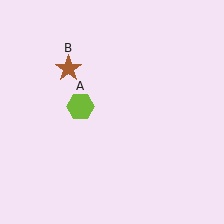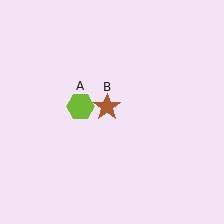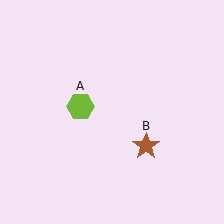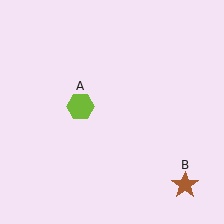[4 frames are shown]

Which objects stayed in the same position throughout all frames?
Lime hexagon (object A) remained stationary.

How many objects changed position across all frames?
1 object changed position: brown star (object B).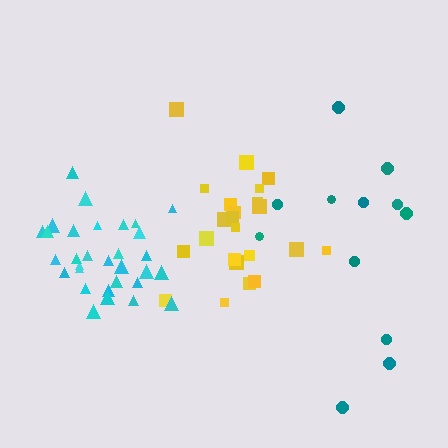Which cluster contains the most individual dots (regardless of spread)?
Cyan (31).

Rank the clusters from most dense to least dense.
cyan, yellow, teal.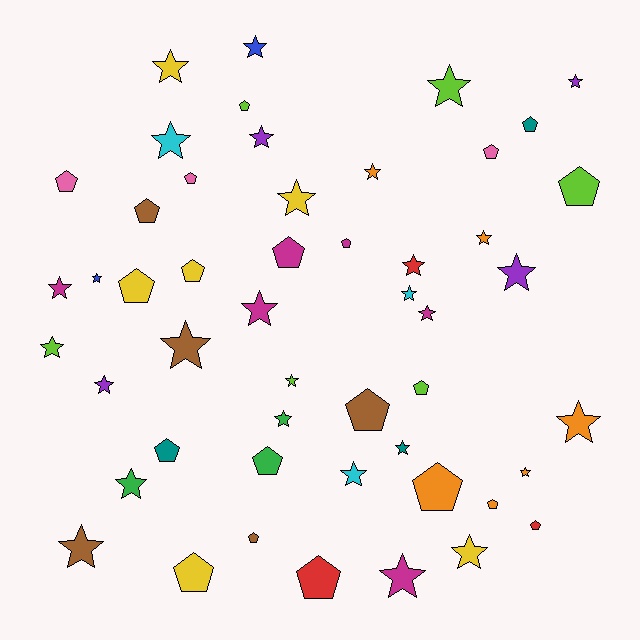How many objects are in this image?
There are 50 objects.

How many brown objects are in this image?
There are 5 brown objects.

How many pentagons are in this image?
There are 21 pentagons.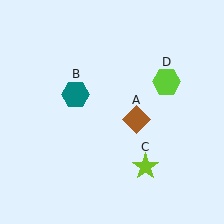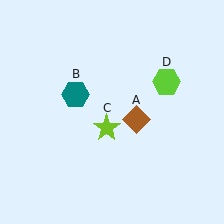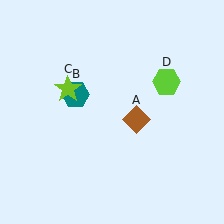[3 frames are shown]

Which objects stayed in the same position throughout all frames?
Brown diamond (object A) and teal hexagon (object B) and lime hexagon (object D) remained stationary.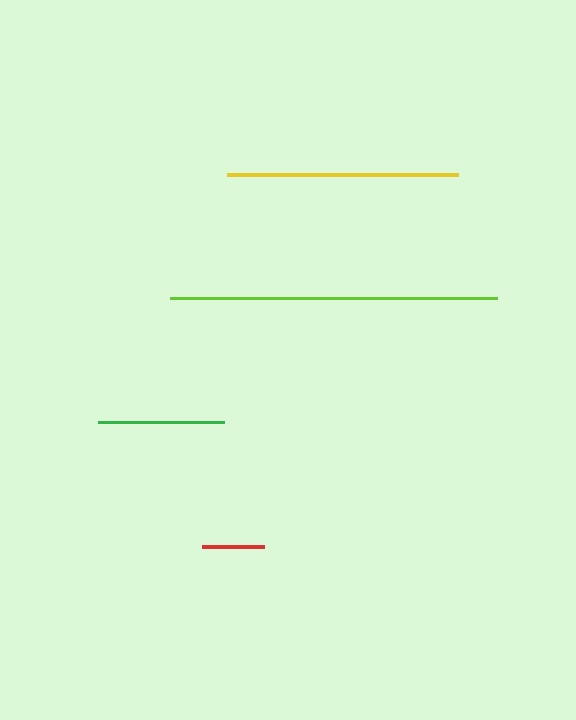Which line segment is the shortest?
The red line is the shortest at approximately 62 pixels.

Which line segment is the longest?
The lime line is the longest at approximately 327 pixels.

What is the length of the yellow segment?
The yellow segment is approximately 231 pixels long.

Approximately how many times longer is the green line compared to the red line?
The green line is approximately 2.0 times the length of the red line.